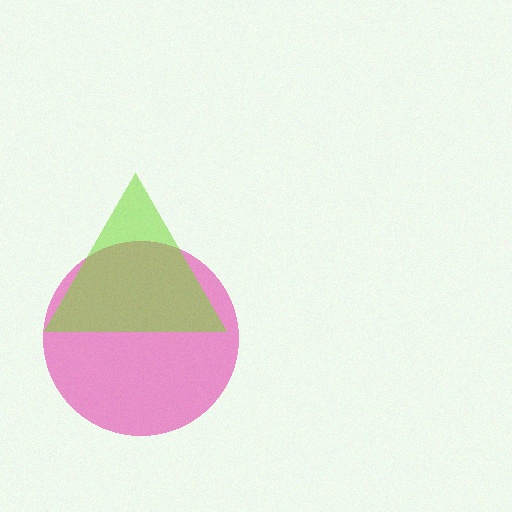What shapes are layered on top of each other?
The layered shapes are: a pink circle, a lime triangle.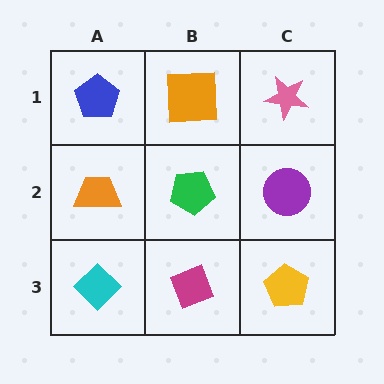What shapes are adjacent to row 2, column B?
An orange square (row 1, column B), a magenta diamond (row 3, column B), an orange trapezoid (row 2, column A), a purple circle (row 2, column C).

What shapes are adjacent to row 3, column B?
A green pentagon (row 2, column B), a cyan diamond (row 3, column A), a yellow pentagon (row 3, column C).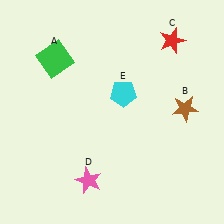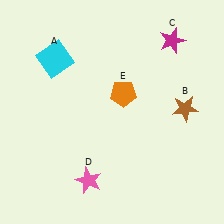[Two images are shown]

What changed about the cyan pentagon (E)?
In Image 1, E is cyan. In Image 2, it changed to orange.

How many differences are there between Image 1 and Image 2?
There are 3 differences between the two images.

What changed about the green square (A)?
In Image 1, A is green. In Image 2, it changed to cyan.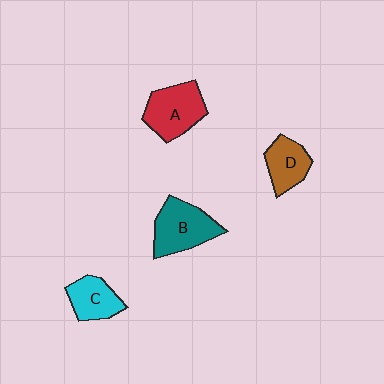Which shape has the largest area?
Shape B (teal).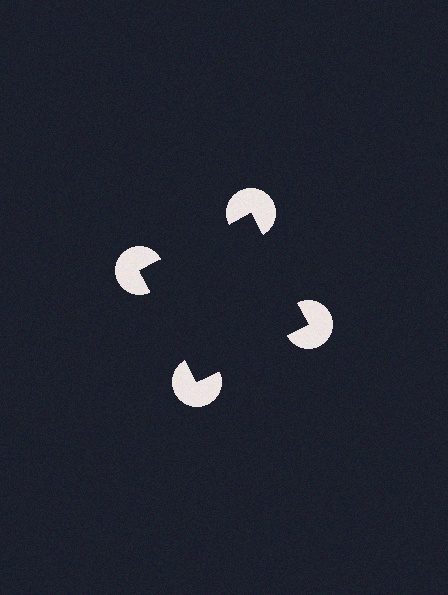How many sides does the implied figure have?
4 sides.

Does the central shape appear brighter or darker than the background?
It typically appears slightly darker than the background, even though no actual brightness change is drawn.